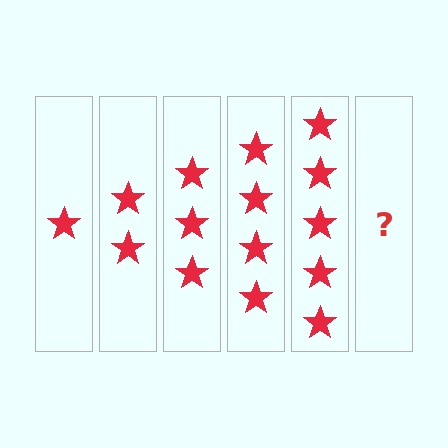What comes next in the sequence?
The next element should be 6 stars.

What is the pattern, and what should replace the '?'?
The pattern is that each step adds one more star. The '?' should be 6 stars.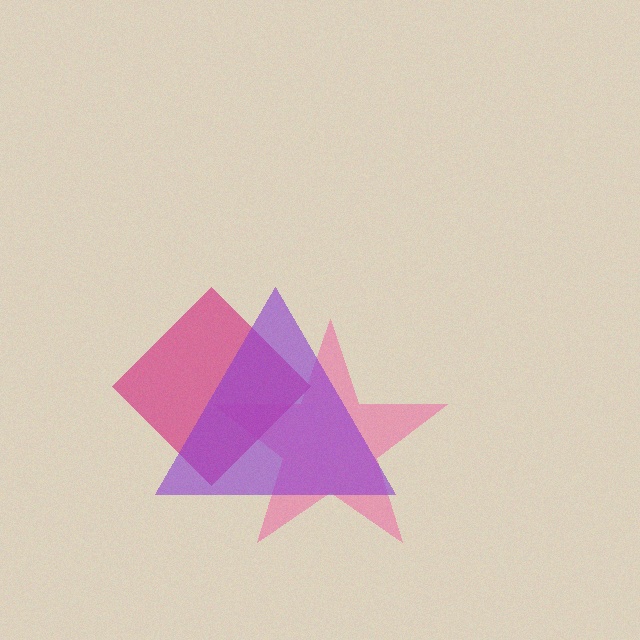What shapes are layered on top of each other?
The layered shapes are: a pink star, a magenta diamond, a purple triangle.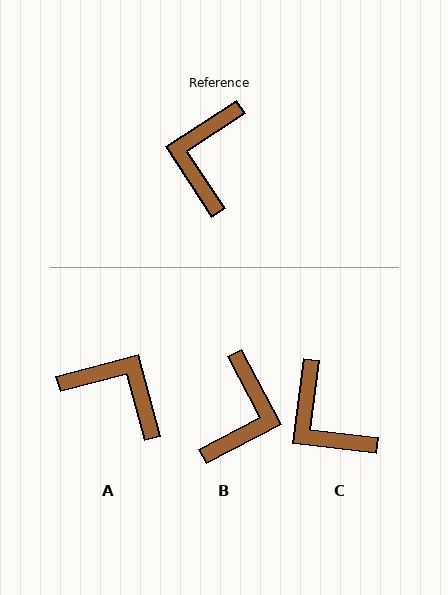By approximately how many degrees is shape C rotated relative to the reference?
Approximately 50 degrees counter-clockwise.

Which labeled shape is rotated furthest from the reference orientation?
B, about 174 degrees away.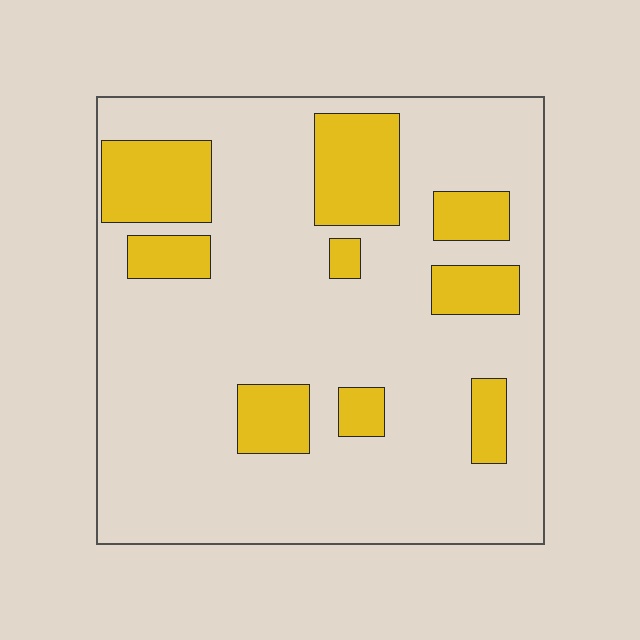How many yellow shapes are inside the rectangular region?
9.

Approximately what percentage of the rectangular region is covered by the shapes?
Approximately 20%.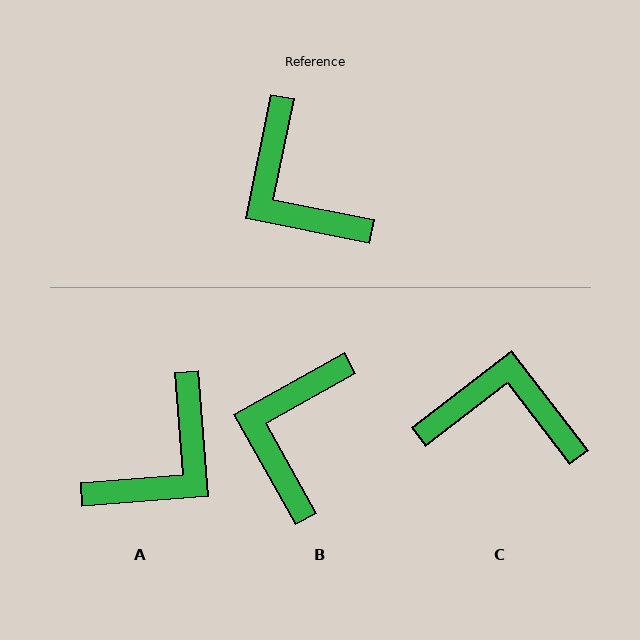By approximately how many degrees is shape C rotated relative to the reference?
Approximately 131 degrees clockwise.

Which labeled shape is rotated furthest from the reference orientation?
C, about 131 degrees away.